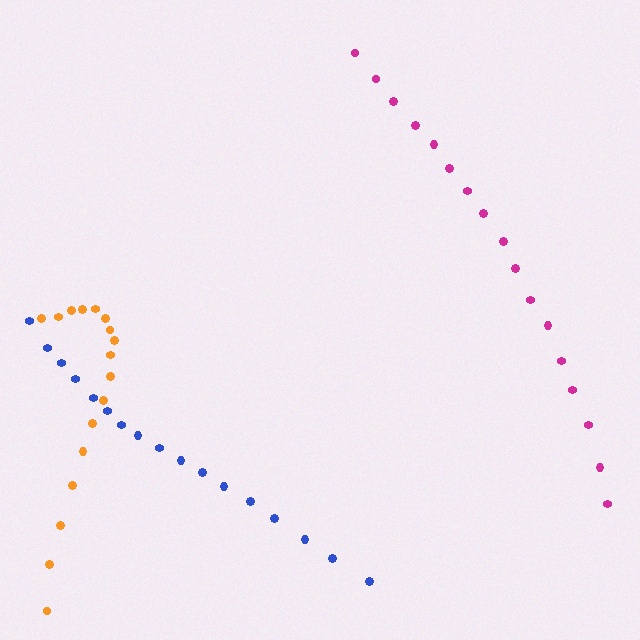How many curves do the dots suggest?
There are 3 distinct paths.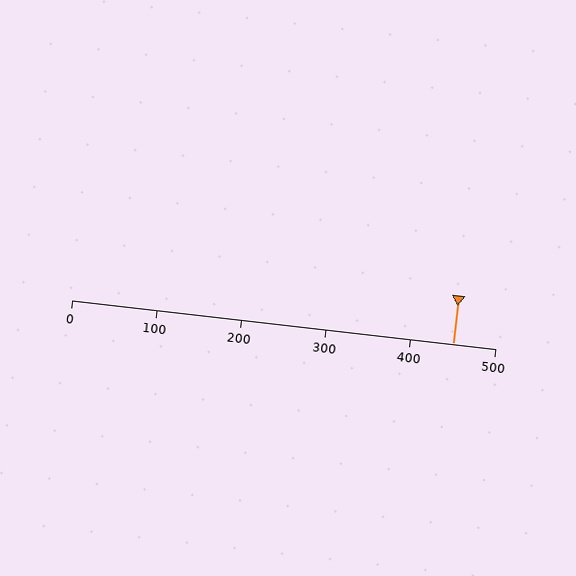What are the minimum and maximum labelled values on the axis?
The axis runs from 0 to 500.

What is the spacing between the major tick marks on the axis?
The major ticks are spaced 100 apart.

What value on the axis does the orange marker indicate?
The marker indicates approximately 450.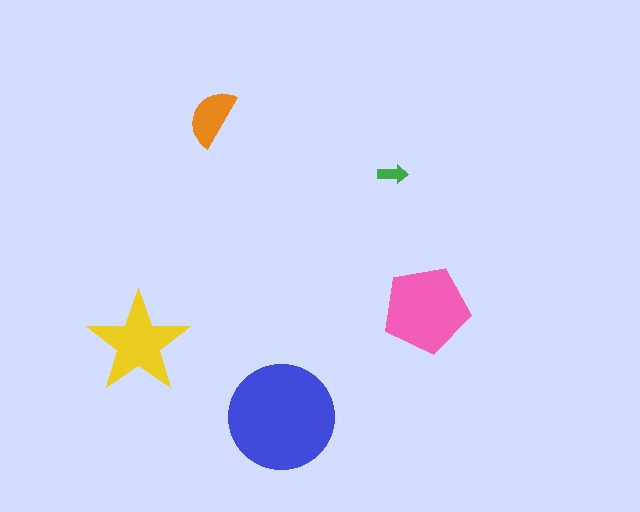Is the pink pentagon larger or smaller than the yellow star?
Larger.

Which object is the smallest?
The green arrow.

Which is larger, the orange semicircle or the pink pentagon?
The pink pentagon.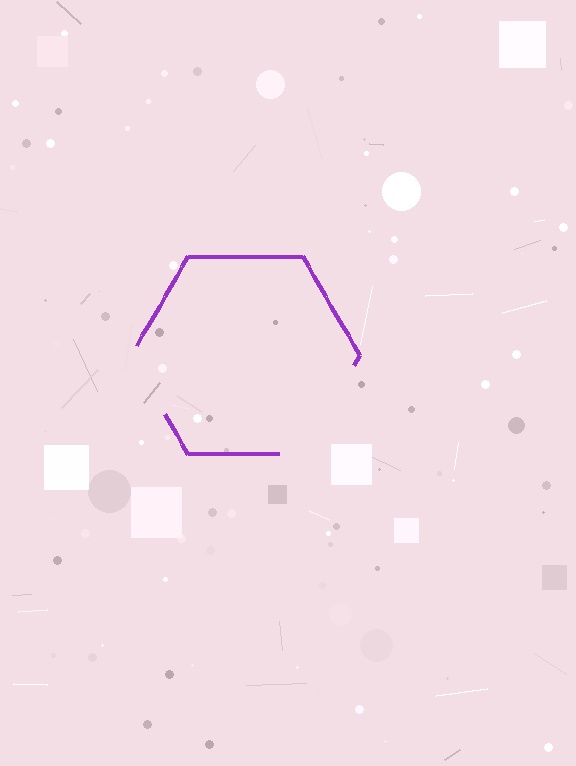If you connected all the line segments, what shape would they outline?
They would outline a hexagon.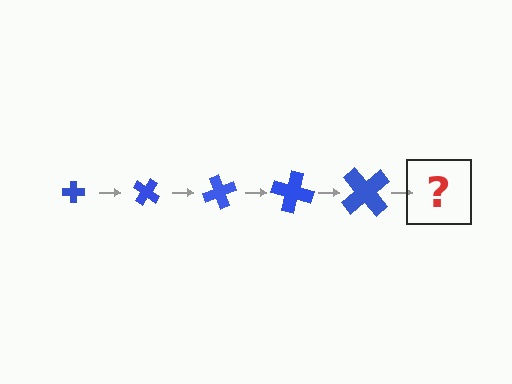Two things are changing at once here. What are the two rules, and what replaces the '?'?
The two rules are that the cross grows larger each step and it rotates 35 degrees each step. The '?' should be a cross, larger than the previous one and rotated 175 degrees from the start.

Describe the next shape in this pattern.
It should be a cross, larger than the previous one and rotated 175 degrees from the start.